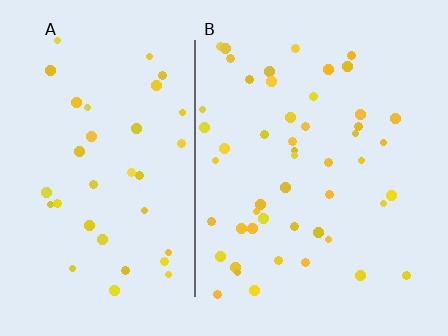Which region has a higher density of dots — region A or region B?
B (the right).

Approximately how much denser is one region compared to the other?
Approximately 1.3× — region B over region A.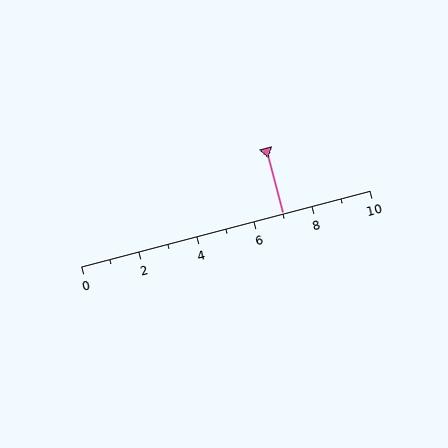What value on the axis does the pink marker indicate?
The marker indicates approximately 7.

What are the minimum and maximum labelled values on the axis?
The axis runs from 0 to 10.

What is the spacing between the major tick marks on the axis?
The major ticks are spaced 2 apart.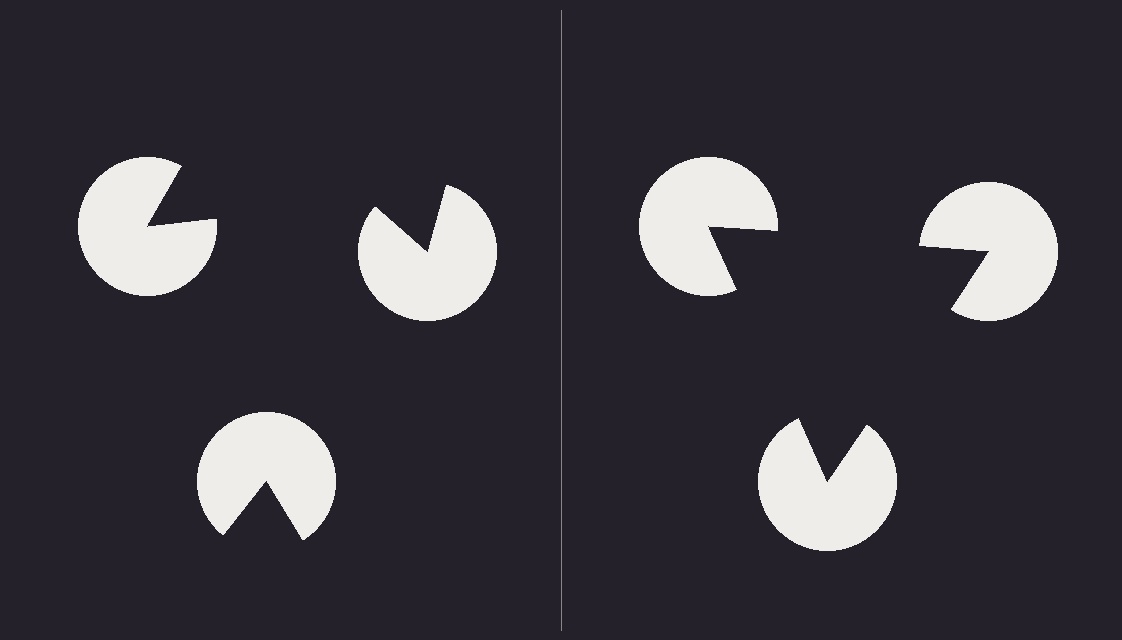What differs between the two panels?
The pac-man discs are positioned identically on both sides; only the wedge orientations differ. On the right they align to a triangle; on the left they are misaligned.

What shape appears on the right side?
An illusory triangle.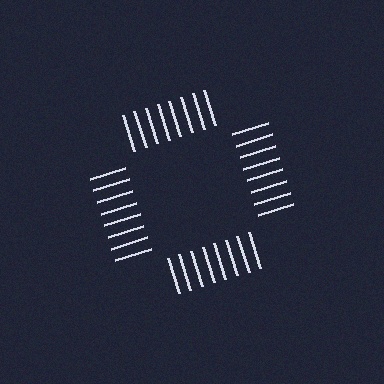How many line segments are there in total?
32 — 8 along each of the 4 edges.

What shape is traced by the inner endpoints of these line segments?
An illusory square — the line segments terminate on its edges but no continuous stroke is drawn.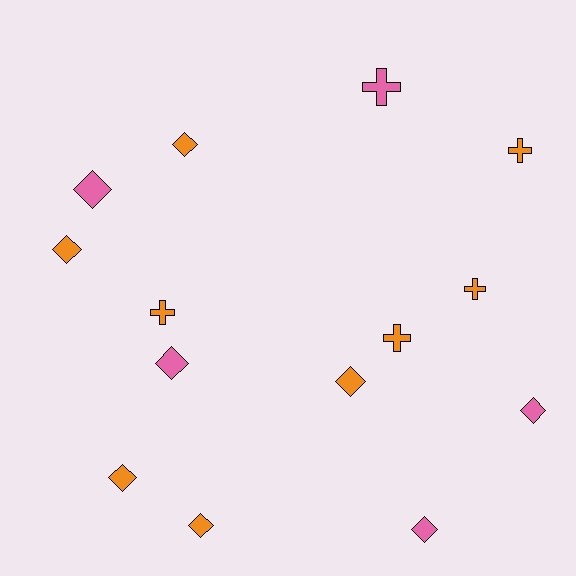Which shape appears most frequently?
Diamond, with 9 objects.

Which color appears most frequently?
Orange, with 9 objects.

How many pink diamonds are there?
There are 4 pink diamonds.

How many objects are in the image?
There are 14 objects.